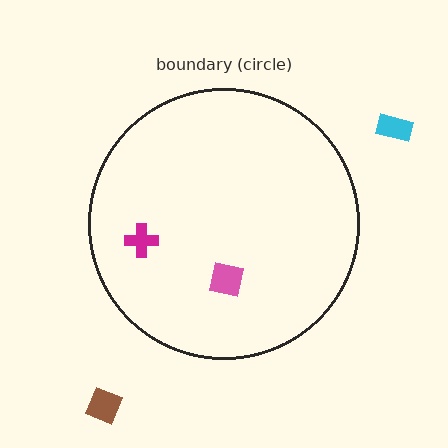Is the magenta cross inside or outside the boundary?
Inside.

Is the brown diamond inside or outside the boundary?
Outside.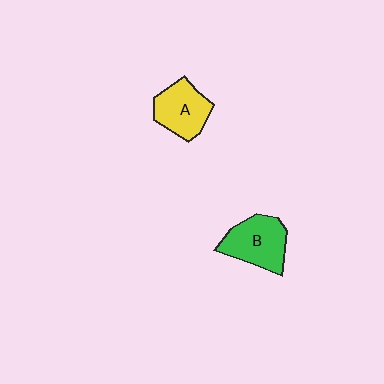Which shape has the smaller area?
Shape A (yellow).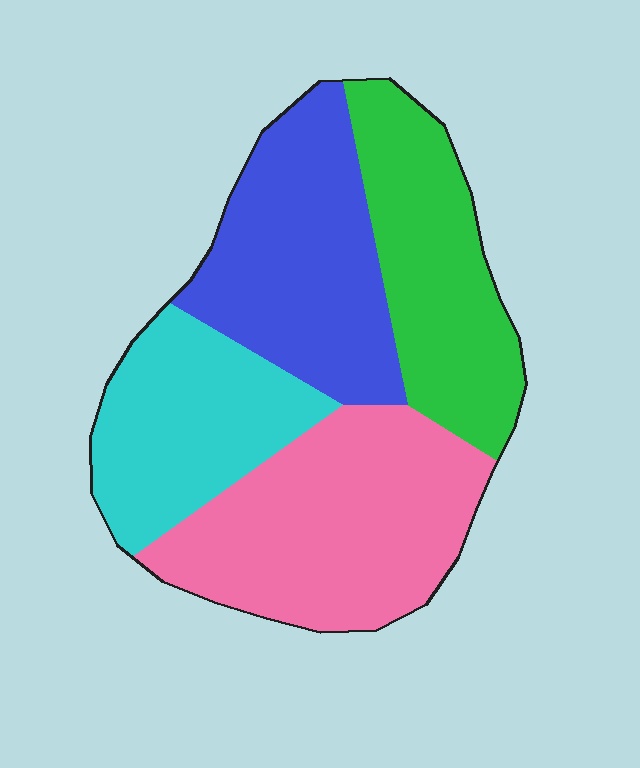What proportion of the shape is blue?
Blue takes up about one quarter (1/4) of the shape.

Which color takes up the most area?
Pink, at roughly 30%.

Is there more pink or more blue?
Pink.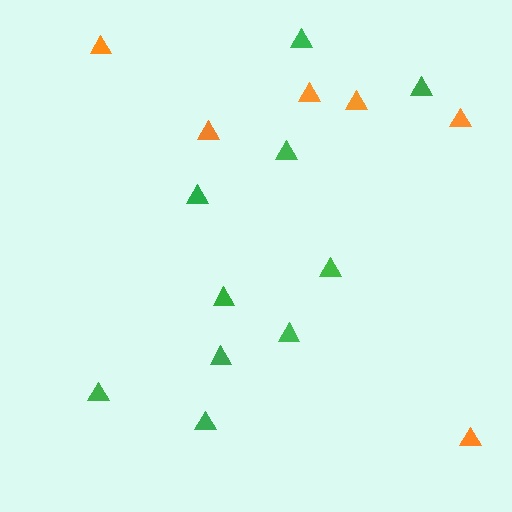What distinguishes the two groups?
There are 2 groups: one group of orange triangles (6) and one group of green triangles (10).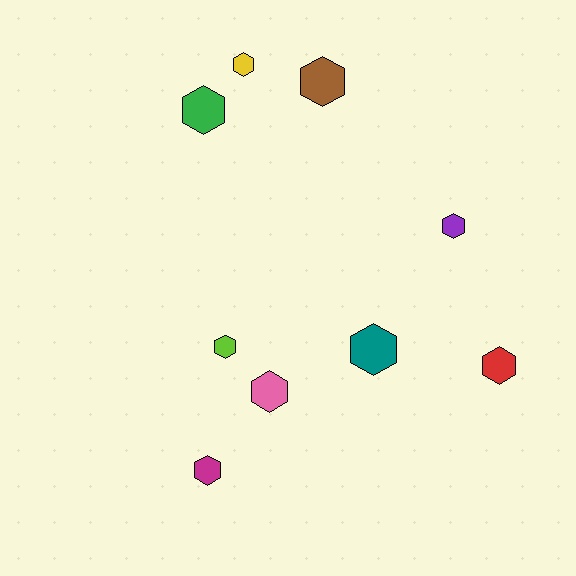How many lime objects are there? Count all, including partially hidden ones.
There is 1 lime object.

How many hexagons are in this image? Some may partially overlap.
There are 9 hexagons.